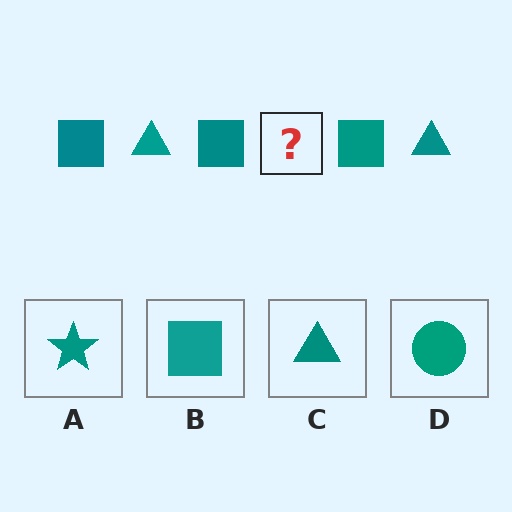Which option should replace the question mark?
Option C.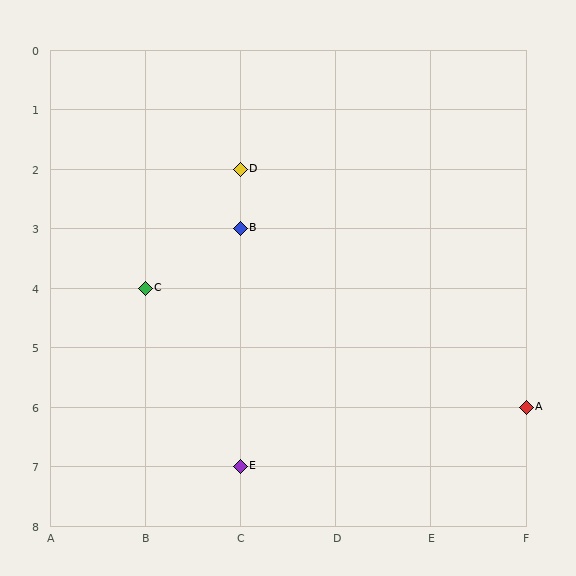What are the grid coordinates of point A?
Point A is at grid coordinates (F, 6).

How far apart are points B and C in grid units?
Points B and C are 1 column and 1 row apart (about 1.4 grid units diagonally).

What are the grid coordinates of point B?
Point B is at grid coordinates (C, 3).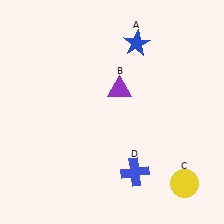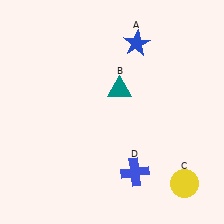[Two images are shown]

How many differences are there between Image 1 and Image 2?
There is 1 difference between the two images.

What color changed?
The triangle (B) changed from purple in Image 1 to teal in Image 2.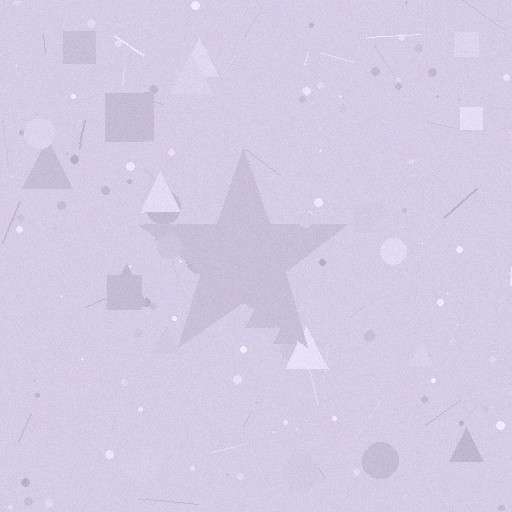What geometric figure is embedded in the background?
A star is embedded in the background.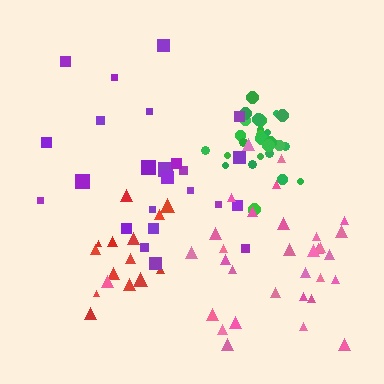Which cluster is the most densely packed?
Green.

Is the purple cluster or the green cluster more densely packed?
Green.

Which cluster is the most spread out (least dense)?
Purple.